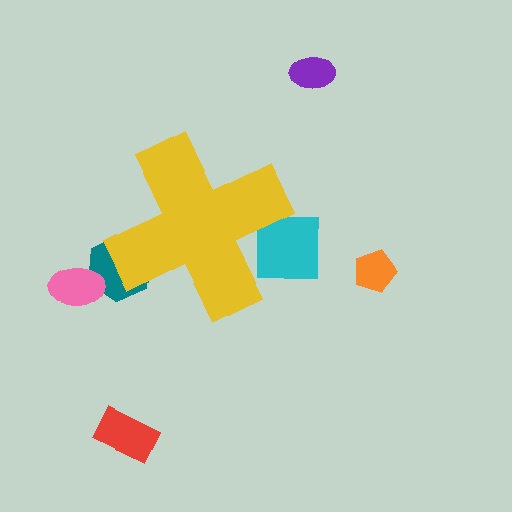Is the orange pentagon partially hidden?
No, the orange pentagon is fully visible.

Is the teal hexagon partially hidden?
Yes, the teal hexagon is partially hidden behind the yellow cross.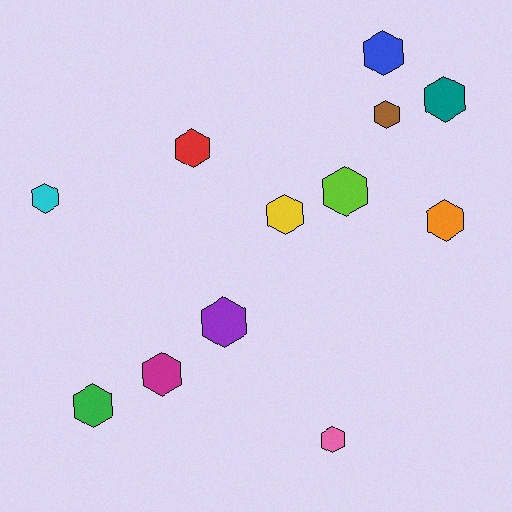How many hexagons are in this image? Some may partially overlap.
There are 12 hexagons.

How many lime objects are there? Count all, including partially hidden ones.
There is 1 lime object.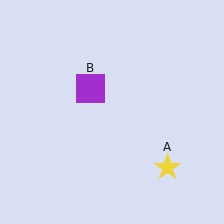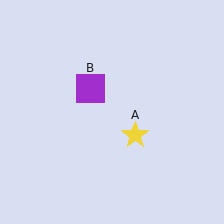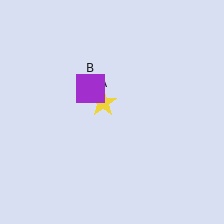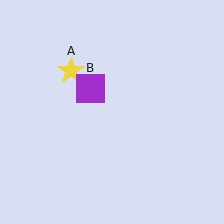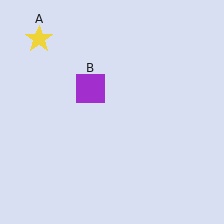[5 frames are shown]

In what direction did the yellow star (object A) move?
The yellow star (object A) moved up and to the left.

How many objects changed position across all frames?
1 object changed position: yellow star (object A).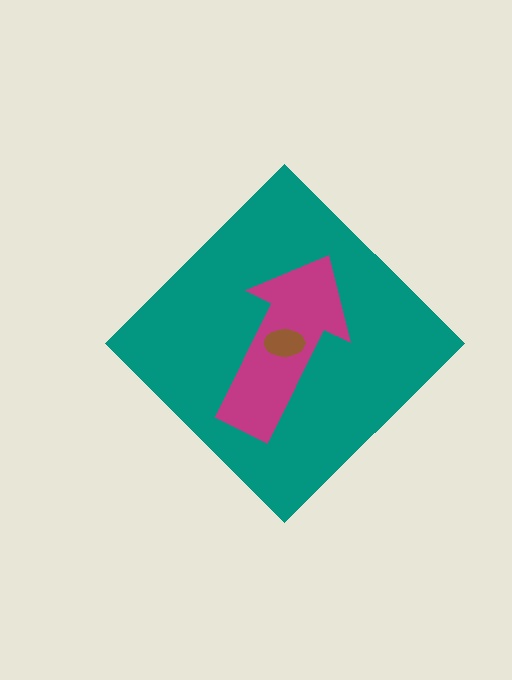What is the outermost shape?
The teal diamond.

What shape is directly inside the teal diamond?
The magenta arrow.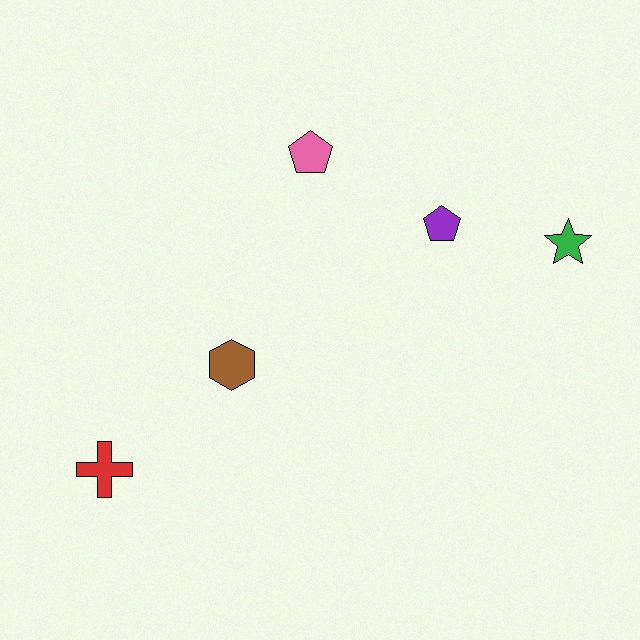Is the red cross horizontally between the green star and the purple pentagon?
No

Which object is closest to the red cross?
The brown hexagon is closest to the red cross.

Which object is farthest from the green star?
The red cross is farthest from the green star.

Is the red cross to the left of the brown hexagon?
Yes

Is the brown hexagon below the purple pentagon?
Yes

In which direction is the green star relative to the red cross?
The green star is to the right of the red cross.